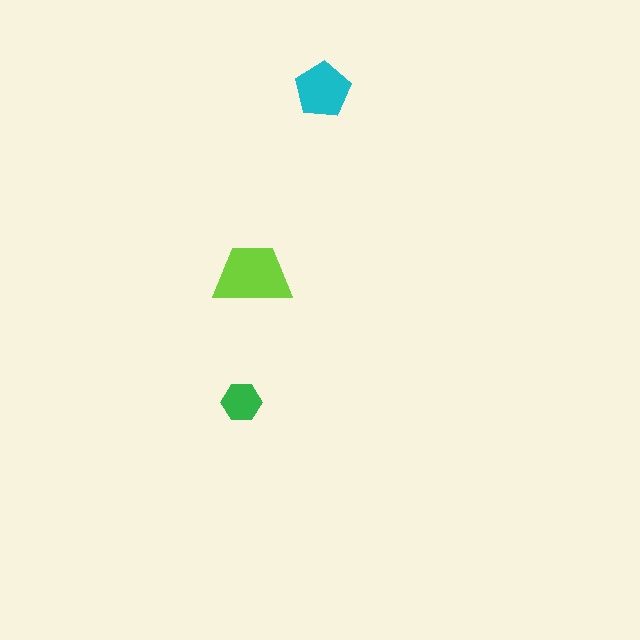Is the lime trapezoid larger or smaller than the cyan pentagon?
Larger.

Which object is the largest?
The lime trapezoid.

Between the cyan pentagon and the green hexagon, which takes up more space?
The cyan pentagon.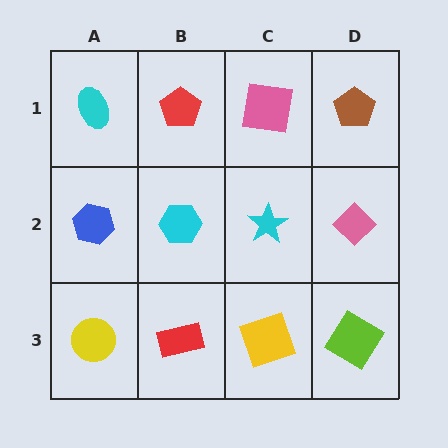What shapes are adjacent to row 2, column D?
A brown pentagon (row 1, column D), a lime diamond (row 3, column D), a cyan star (row 2, column C).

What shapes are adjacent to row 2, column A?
A cyan ellipse (row 1, column A), a yellow circle (row 3, column A), a cyan hexagon (row 2, column B).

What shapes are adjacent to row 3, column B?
A cyan hexagon (row 2, column B), a yellow circle (row 3, column A), a yellow square (row 3, column C).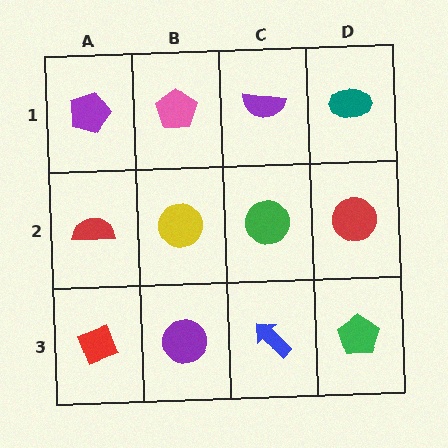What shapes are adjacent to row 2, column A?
A purple pentagon (row 1, column A), a red diamond (row 3, column A), a yellow circle (row 2, column B).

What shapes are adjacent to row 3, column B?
A yellow circle (row 2, column B), a red diamond (row 3, column A), a blue arrow (row 3, column C).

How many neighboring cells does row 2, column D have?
3.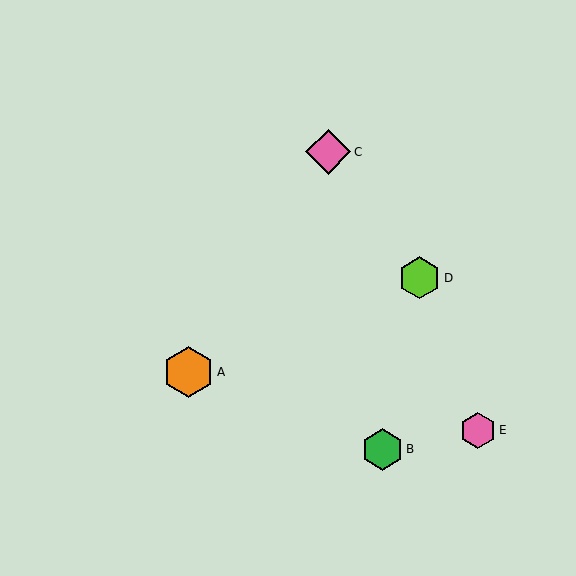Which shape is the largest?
The orange hexagon (labeled A) is the largest.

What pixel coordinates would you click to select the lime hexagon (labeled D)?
Click at (420, 278) to select the lime hexagon D.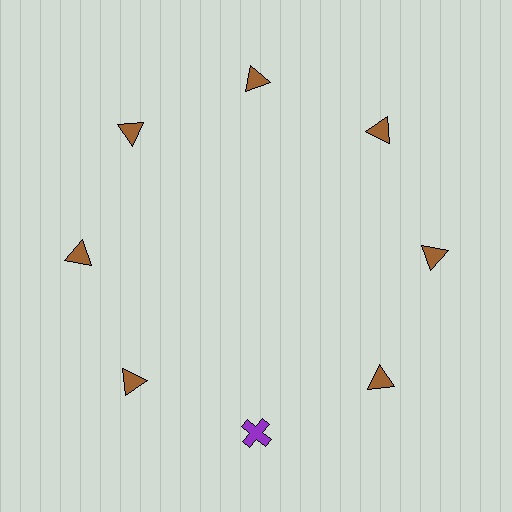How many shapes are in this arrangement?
There are 8 shapes arranged in a ring pattern.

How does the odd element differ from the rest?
It differs in both color (purple instead of brown) and shape (cross instead of triangle).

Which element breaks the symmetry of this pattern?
The purple cross at roughly the 6 o'clock position breaks the symmetry. All other shapes are brown triangles.